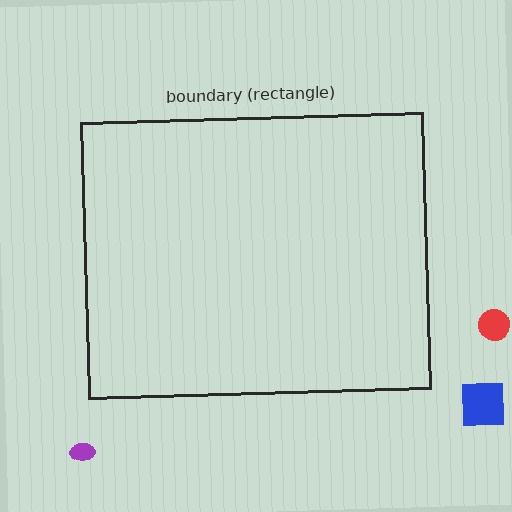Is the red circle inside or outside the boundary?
Outside.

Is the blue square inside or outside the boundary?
Outside.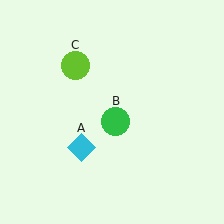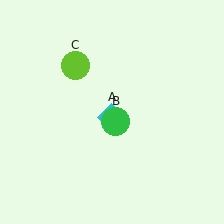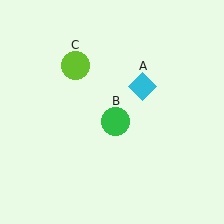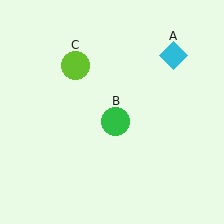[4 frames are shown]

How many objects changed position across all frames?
1 object changed position: cyan diamond (object A).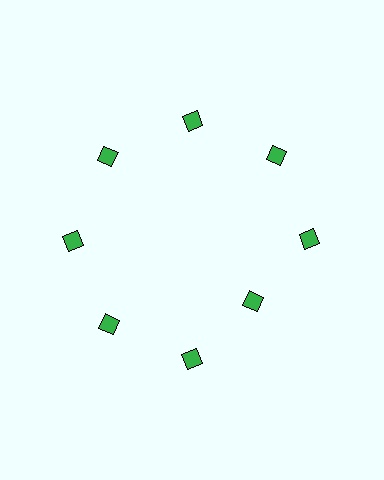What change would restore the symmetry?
The symmetry would be restored by moving it outward, back onto the ring so that all 8 diamonds sit at equal angles and equal distance from the center.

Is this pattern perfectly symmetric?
No. The 8 green diamonds are arranged in a ring, but one element near the 4 o'clock position is pulled inward toward the center, breaking the 8-fold rotational symmetry.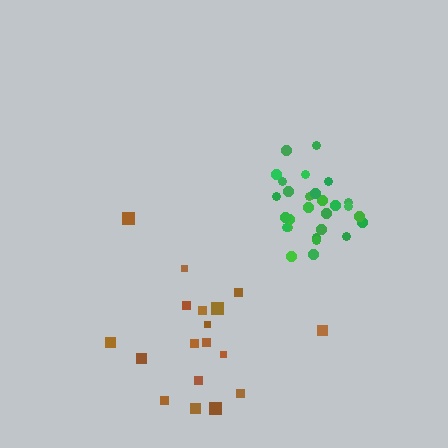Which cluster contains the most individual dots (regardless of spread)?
Green (28).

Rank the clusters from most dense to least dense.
green, brown.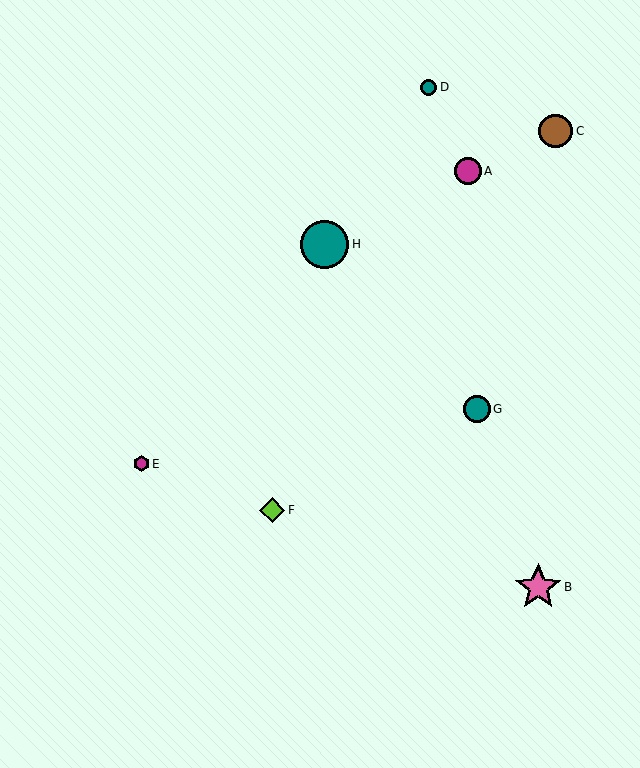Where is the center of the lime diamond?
The center of the lime diamond is at (272, 510).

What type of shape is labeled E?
Shape E is a magenta hexagon.